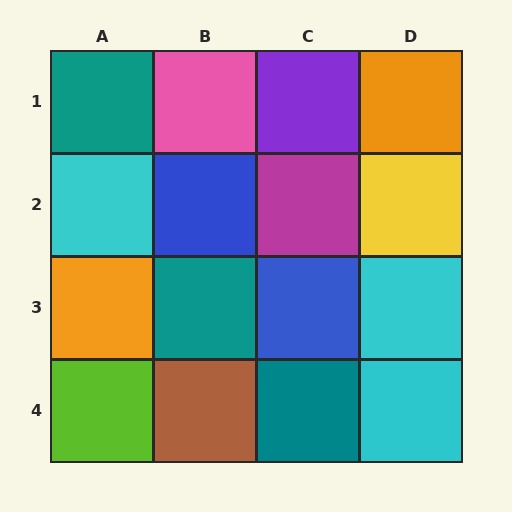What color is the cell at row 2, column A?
Cyan.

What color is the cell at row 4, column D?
Cyan.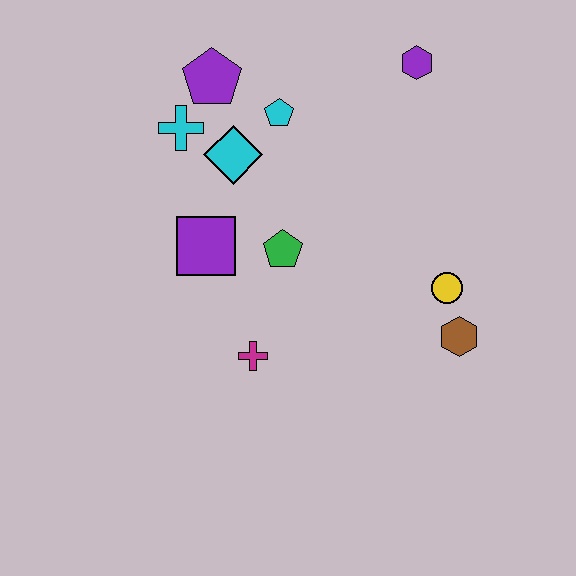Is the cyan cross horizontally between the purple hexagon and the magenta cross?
No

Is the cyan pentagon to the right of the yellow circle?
No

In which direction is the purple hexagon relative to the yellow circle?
The purple hexagon is above the yellow circle.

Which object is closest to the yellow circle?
The brown hexagon is closest to the yellow circle.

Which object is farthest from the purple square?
The purple hexagon is farthest from the purple square.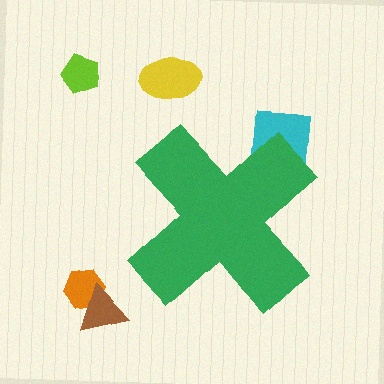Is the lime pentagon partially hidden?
No, the lime pentagon is fully visible.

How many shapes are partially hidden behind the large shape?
1 shape is partially hidden.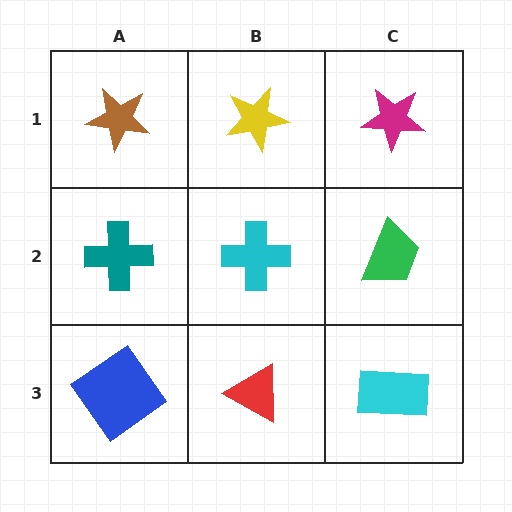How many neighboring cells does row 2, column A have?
3.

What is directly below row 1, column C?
A green trapezoid.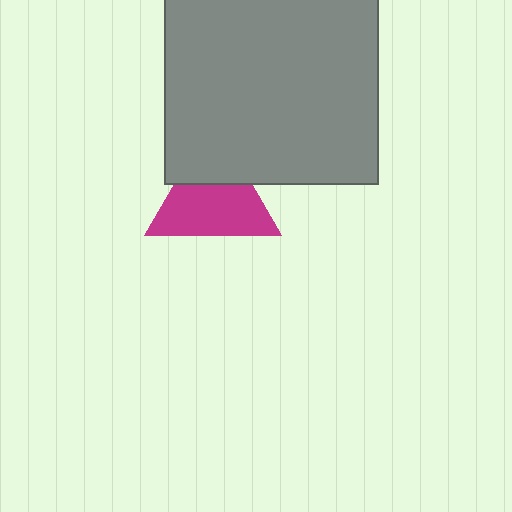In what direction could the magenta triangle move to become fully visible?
The magenta triangle could move down. That would shift it out from behind the gray square entirely.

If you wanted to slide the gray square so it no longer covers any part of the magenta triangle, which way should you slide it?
Slide it up — that is the most direct way to separate the two shapes.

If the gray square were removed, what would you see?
You would see the complete magenta triangle.